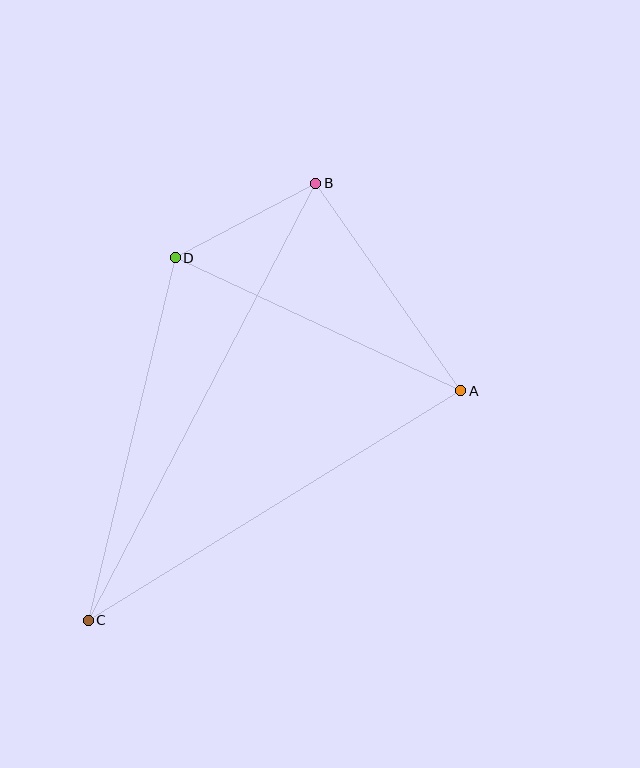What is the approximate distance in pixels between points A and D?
The distance between A and D is approximately 315 pixels.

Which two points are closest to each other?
Points B and D are closest to each other.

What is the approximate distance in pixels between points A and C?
The distance between A and C is approximately 438 pixels.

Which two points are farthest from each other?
Points B and C are farthest from each other.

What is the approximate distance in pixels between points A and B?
The distance between A and B is approximately 253 pixels.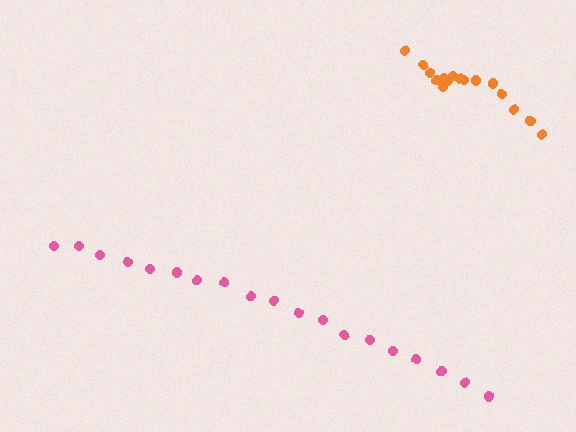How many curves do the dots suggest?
There are 2 distinct paths.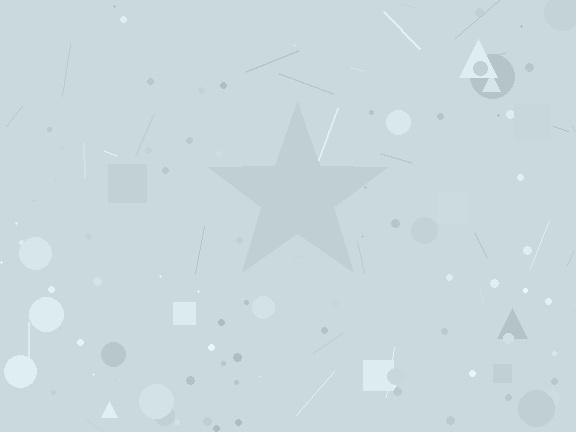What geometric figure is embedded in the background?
A star is embedded in the background.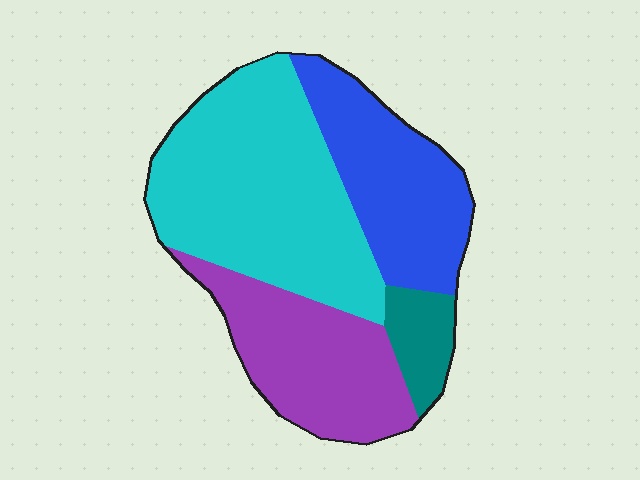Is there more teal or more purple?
Purple.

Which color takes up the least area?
Teal, at roughly 5%.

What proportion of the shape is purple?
Purple covers around 25% of the shape.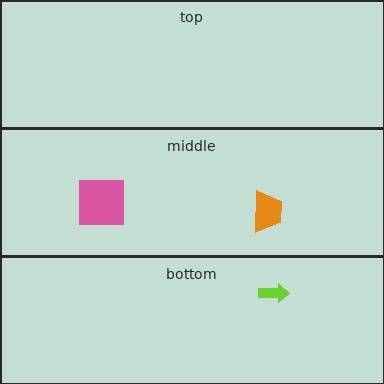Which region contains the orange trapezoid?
The middle region.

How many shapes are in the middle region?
2.